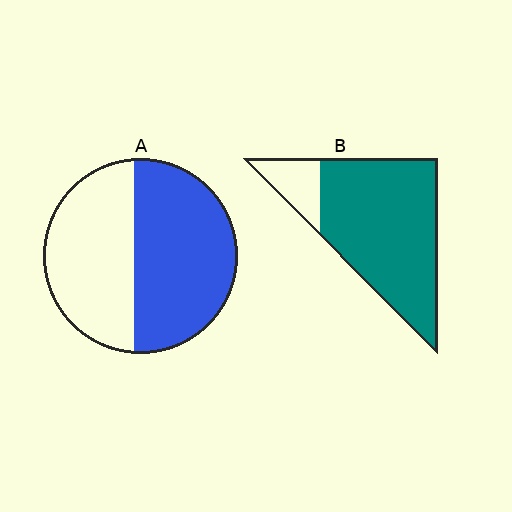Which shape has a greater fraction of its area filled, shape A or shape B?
Shape B.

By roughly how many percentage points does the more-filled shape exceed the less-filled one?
By roughly 30 percentage points (B over A).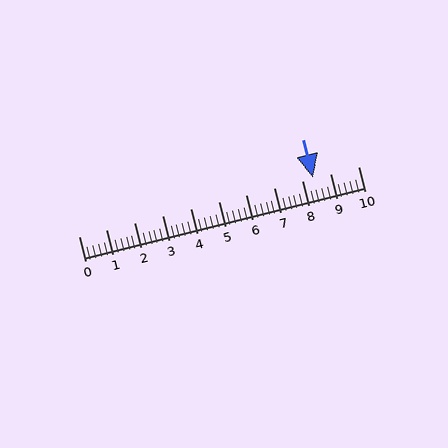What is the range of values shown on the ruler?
The ruler shows values from 0 to 10.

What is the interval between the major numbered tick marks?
The major tick marks are spaced 1 units apart.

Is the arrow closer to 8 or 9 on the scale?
The arrow is closer to 8.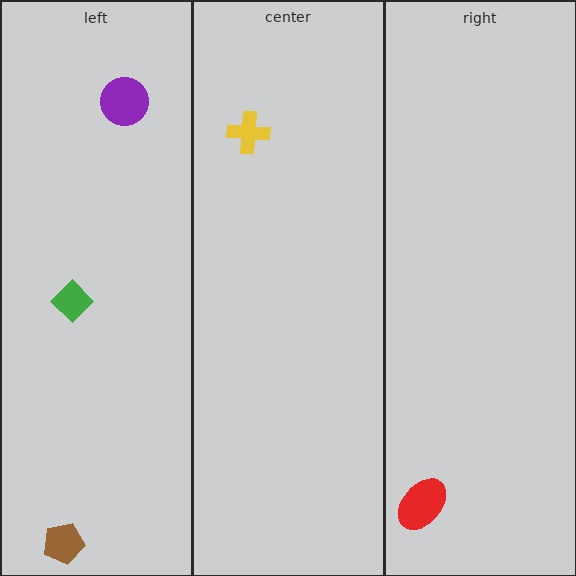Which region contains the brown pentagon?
The left region.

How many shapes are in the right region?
1.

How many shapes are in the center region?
1.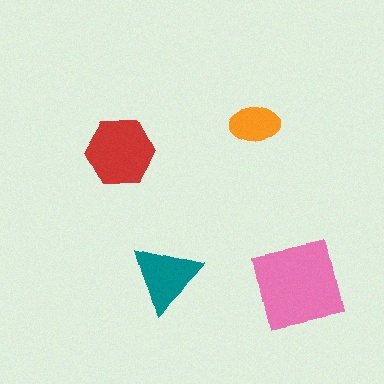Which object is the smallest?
The orange ellipse.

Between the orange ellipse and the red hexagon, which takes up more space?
The red hexagon.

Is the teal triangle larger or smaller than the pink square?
Smaller.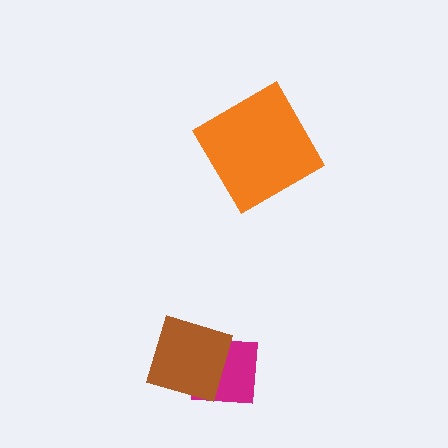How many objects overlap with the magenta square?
1 object overlaps with the magenta square.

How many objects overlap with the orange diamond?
0 objects overlap with the orange diamond.